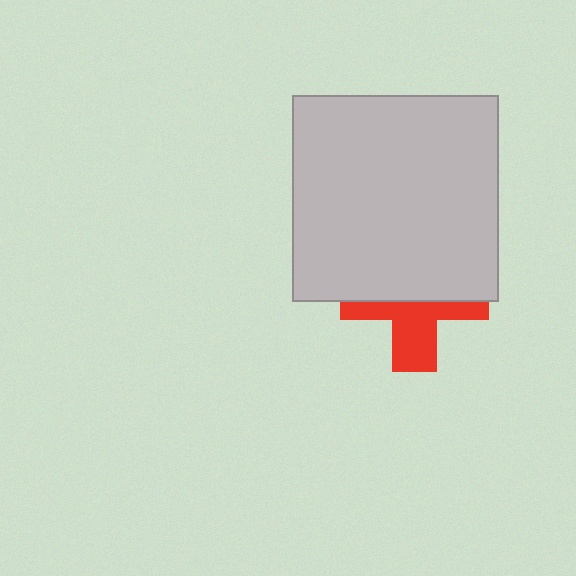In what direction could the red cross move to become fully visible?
The red cross could move down. That would shift it out from behind the light gray square entirely.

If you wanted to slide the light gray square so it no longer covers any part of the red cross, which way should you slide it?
Slide it up — that is the most direct way to separate the two shapes.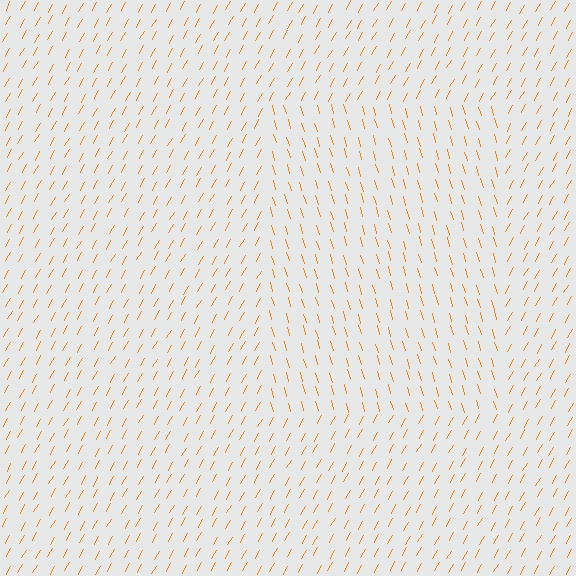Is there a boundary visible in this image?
Yes, there is a texture boundary formed by a change in line orientation.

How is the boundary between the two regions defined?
The boundary is defined purely by a change in line orientation (approximately 45 degrees difference). All lines are the same color and thickness.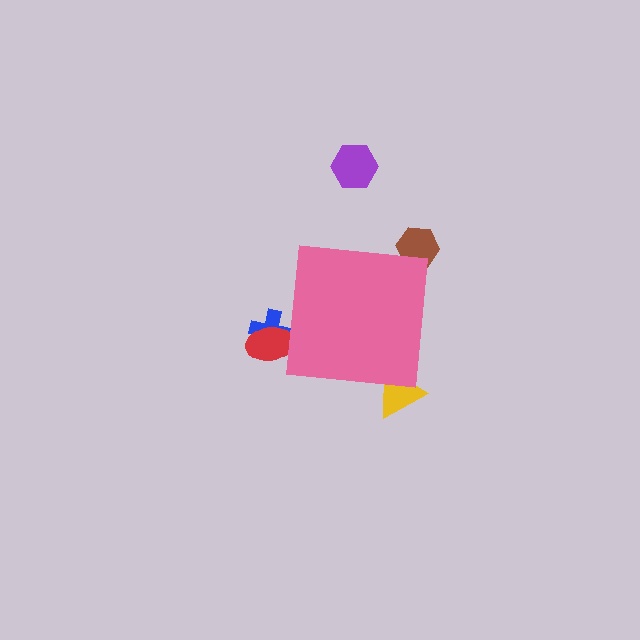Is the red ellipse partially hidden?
Yes, the red ellipse is partially hidden behind the pink square.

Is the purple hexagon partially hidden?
No, the purple hexagon is fully visible.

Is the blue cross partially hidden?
Yes, the blue cross is partially hidden behind the pink square.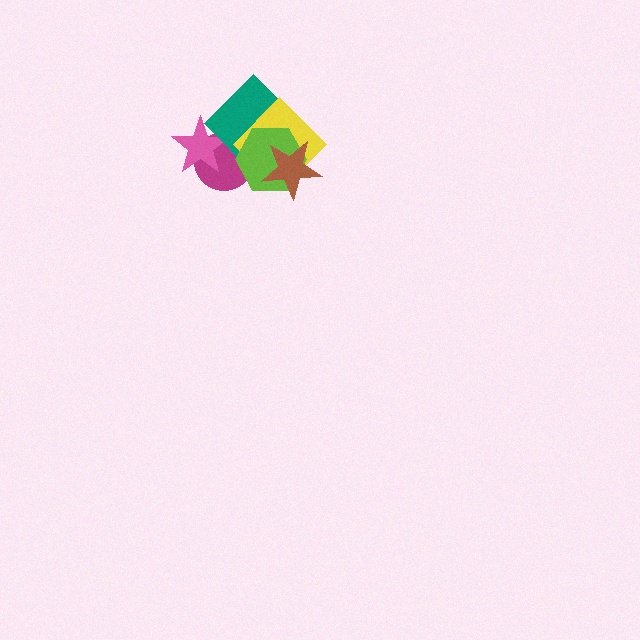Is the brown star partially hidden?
No, no other shape covers it.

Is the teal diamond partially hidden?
Yes, it is partially covered by another shape.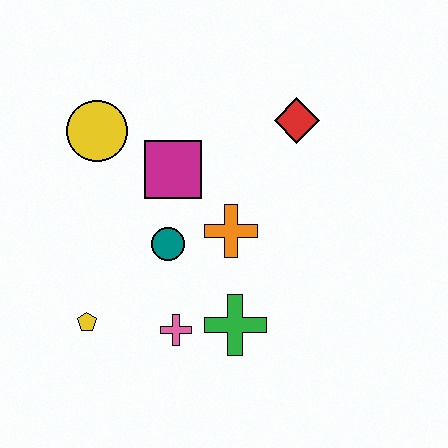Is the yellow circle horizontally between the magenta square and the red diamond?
No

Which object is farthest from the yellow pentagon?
The red diamond is farthest from the yellow pentagon.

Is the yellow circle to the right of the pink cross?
No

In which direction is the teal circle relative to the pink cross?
The teal circle is above the pink cross.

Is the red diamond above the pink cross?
Yes